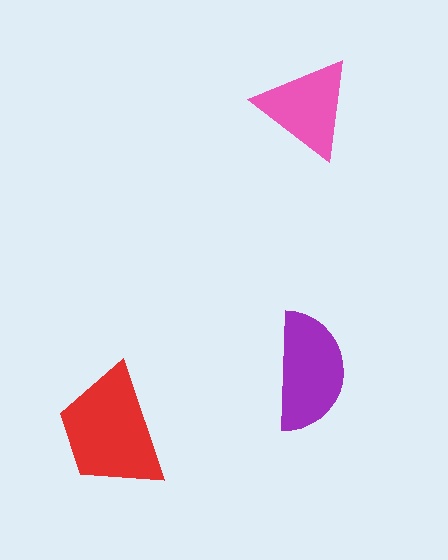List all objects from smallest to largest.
The pink triangle, the purple semicircle, the red trapezoid.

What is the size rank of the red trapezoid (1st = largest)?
1st.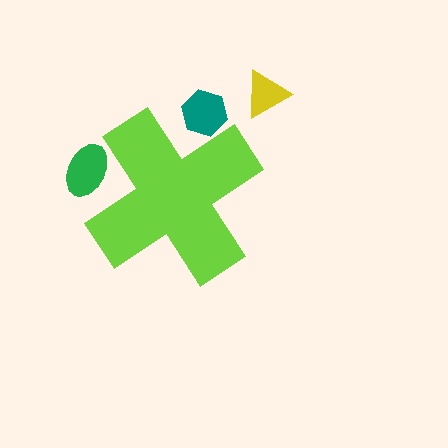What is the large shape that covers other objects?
A lime cross.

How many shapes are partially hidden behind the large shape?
2 shapes are partially hidden.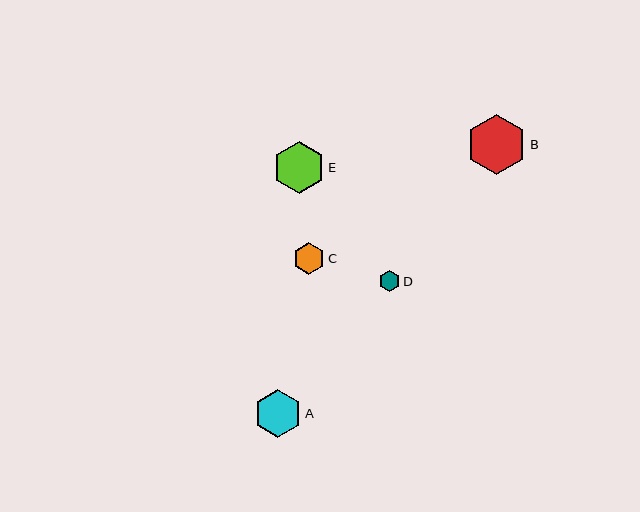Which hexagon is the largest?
Hexagon B is the largest with a size of approximately 61 pixels.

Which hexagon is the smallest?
Hexagon D is the smallest with a size of approximately 21 pixels.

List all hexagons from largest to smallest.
From largest to smallest: B, E, A, C, D.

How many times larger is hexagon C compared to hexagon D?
Hexagon C is approximately 1.5 times the size of hexagon D.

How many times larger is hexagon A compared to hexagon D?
Hexagon A is approximately 2.3 times the size of hexagon D.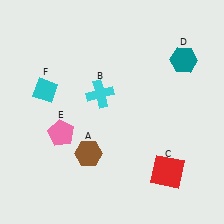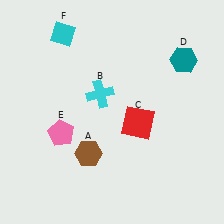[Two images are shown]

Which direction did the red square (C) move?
The red square (C) moved up.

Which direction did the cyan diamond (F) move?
The cyan diamond (F) moved up.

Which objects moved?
The objects that moved are: the red square (C), the cyan diamond (F).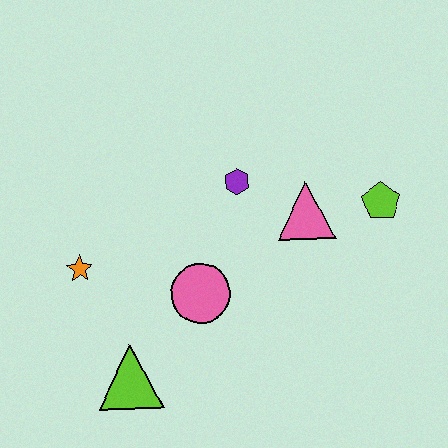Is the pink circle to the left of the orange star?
No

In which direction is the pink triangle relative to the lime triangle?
The pink triangle is to the right of the lime triangle.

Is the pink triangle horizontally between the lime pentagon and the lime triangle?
Yes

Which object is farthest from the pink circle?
The lime pentagon is farthest from the pink circle.